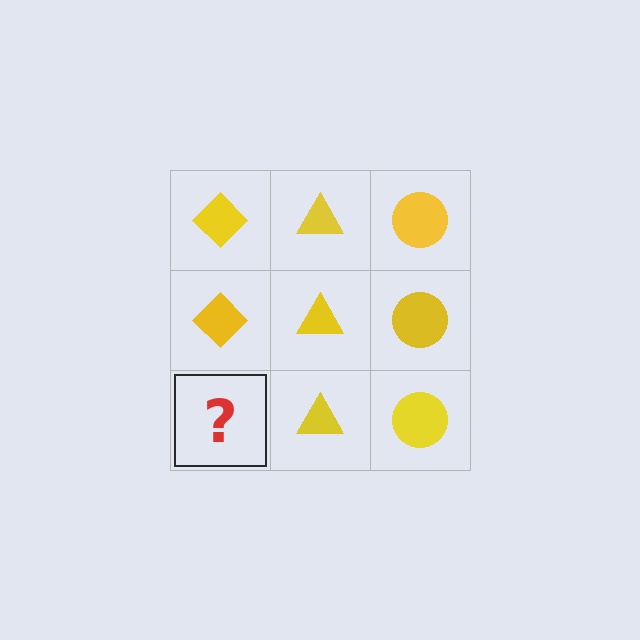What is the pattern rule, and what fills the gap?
The rule is that each column has a consistent shape. The gap should be filled with a yellow diamond.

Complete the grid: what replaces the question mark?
The question mark should be replaced with a yellow diamond.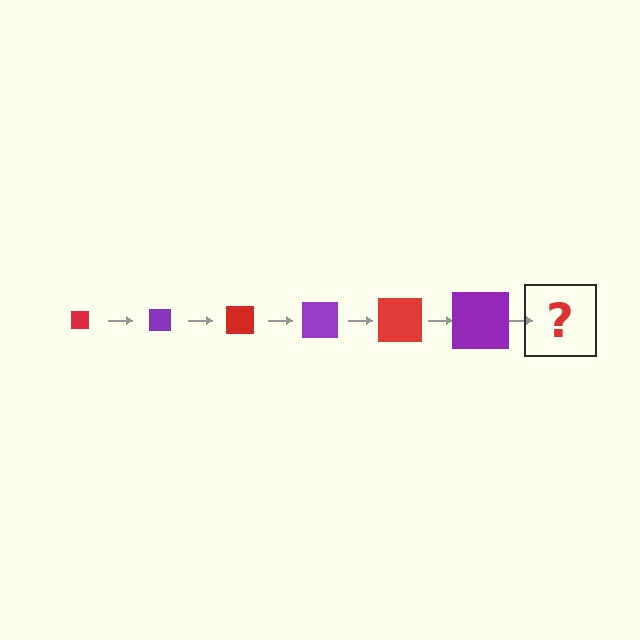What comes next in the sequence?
The next element should be a red square, larger than the previous one.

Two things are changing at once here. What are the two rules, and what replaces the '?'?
The two rules are that the square grows larger each step and the color cycles through red and purple. The '?' should be a red square, larger than the previous one.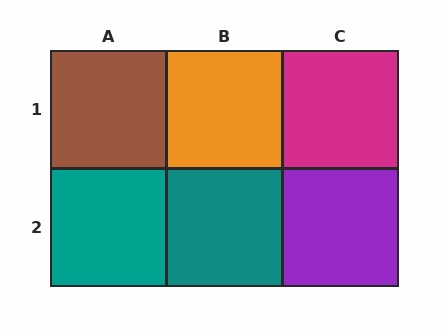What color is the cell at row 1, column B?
Orange.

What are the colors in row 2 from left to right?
Teal, teal, purple.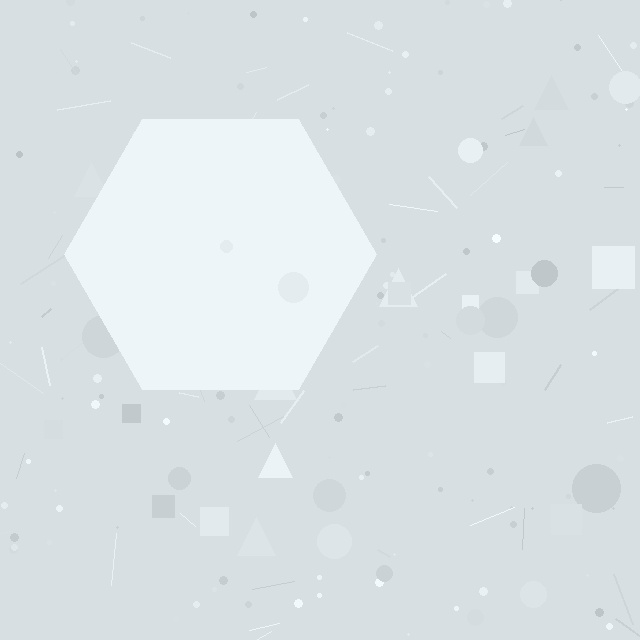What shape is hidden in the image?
A hexagon is hidden in the image.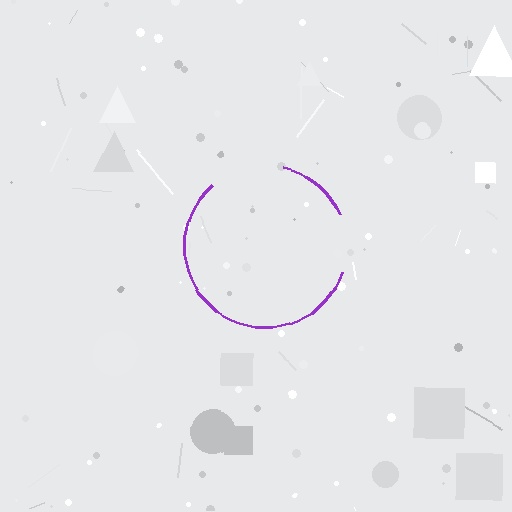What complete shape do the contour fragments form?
The contour fragments form a circle.